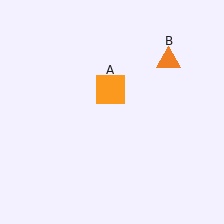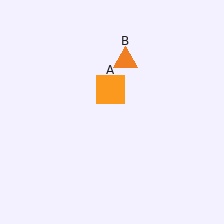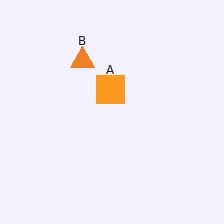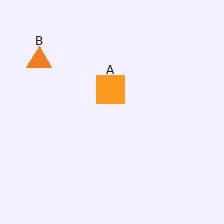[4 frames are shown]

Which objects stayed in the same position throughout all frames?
Orange square (object A) remained stationary.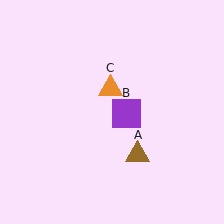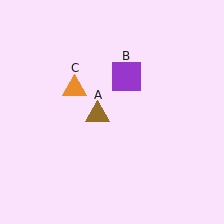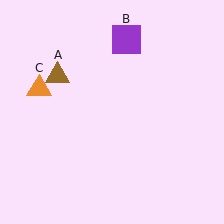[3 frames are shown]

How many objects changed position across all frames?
3 objects changed position: brown triangle (object A), purple square (object B), orange triangle (object C).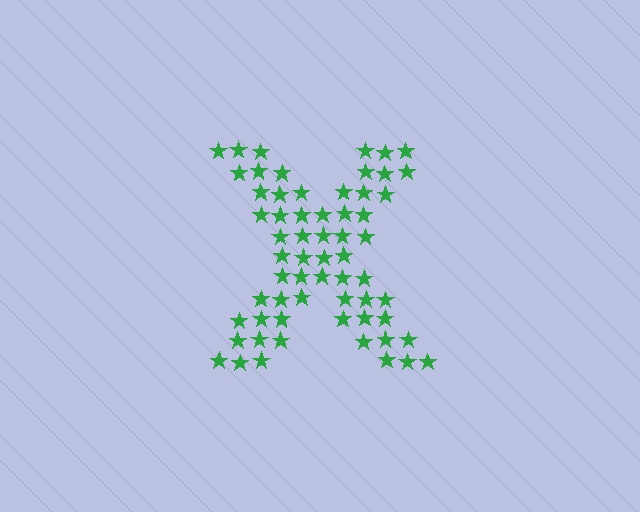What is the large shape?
The large shape is the letter X.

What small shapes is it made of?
It is made of small stars.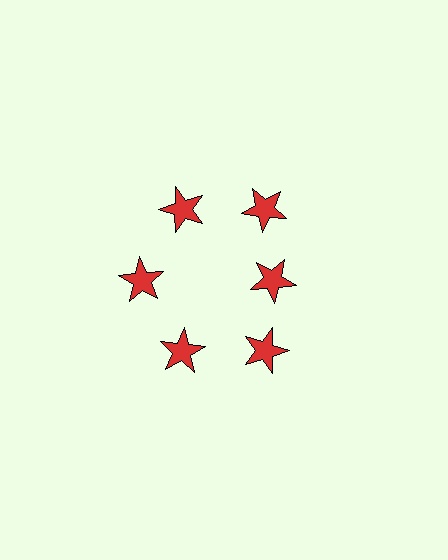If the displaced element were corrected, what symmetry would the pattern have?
It would have 6-fold rotational symmetry — the pattern would map onto itself every 60 degrees.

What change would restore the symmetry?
The symmetry would be restored by moving it outward, back onto the ring so that all 6 stars sit at equal angles and equal distance from the center.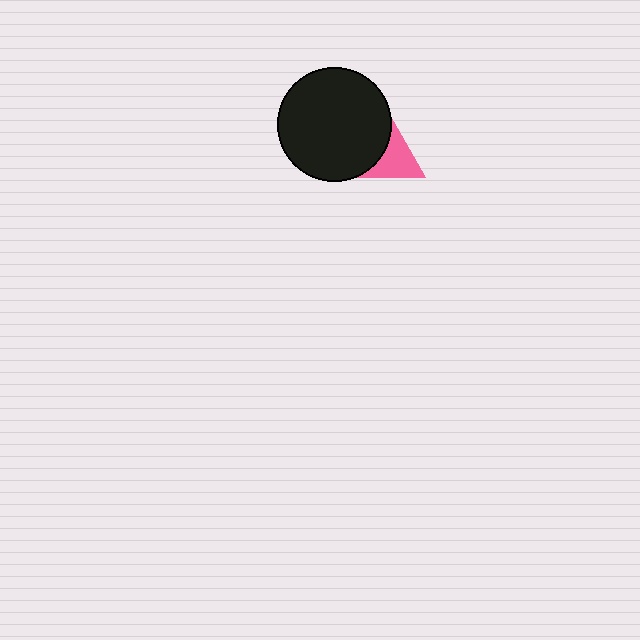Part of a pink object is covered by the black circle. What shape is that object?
It is a triangle.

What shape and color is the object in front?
The object in front is a black circle.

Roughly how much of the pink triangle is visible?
A small part of it is visible (roughly 44%).